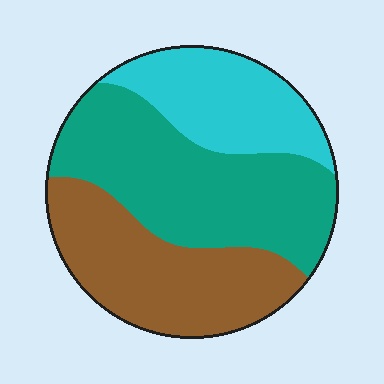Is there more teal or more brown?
Teal.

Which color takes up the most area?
Teal, at roughly 45%.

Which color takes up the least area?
Cyan, at roughly 25%.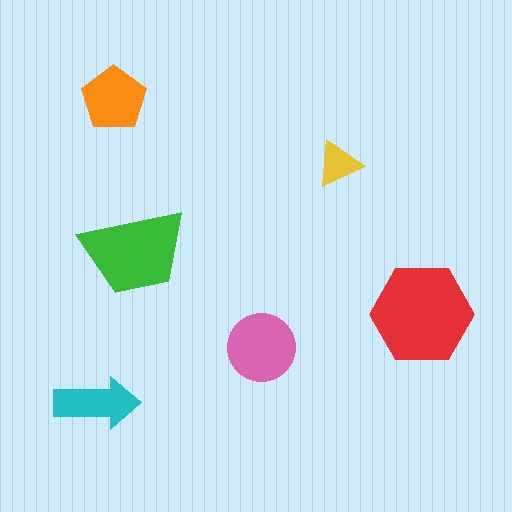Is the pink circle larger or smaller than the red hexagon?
Smaller.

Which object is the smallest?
The yellow triangle.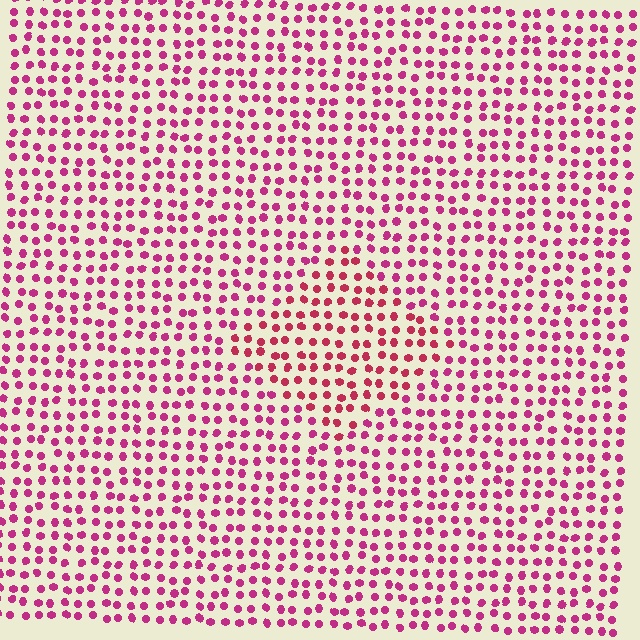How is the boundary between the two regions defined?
The boundary is defined purely by a slight shift in hue (about 20 degrees). Spacing, size, and orientation are identical on both sides.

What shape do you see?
I see a diamond.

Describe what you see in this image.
The image is filled with small magenta elements in a uniform arrangement. A diamond-shaped region is visible where the elements are tinted to a slightly different hue, forming a subtle color boundary.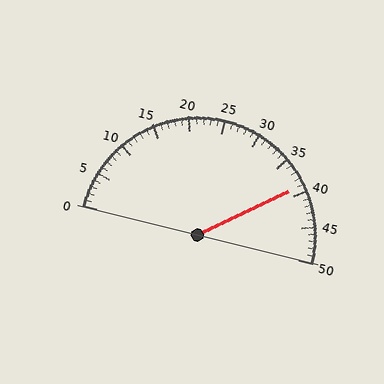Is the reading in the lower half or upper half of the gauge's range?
The reading is in the upper half of the range (0 to 50).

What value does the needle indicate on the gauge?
The needle indicates approximately 39.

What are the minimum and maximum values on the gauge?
The gauge ranges from 0 to 50.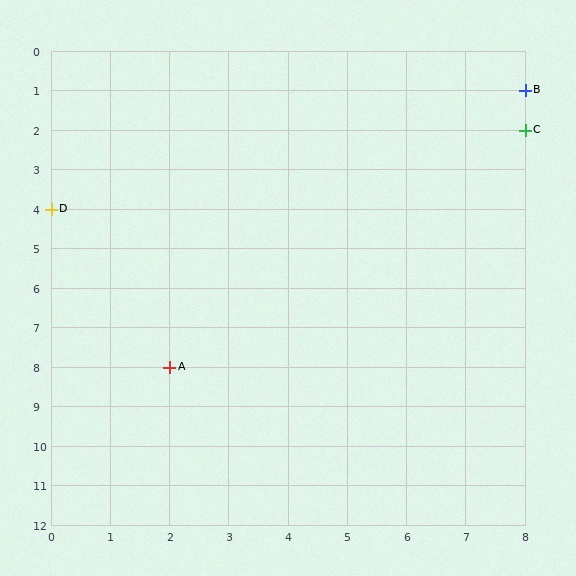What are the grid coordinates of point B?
Point B is at grid coordinates (8, 1).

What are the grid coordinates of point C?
Point C is at grid coordinates (8, 2).